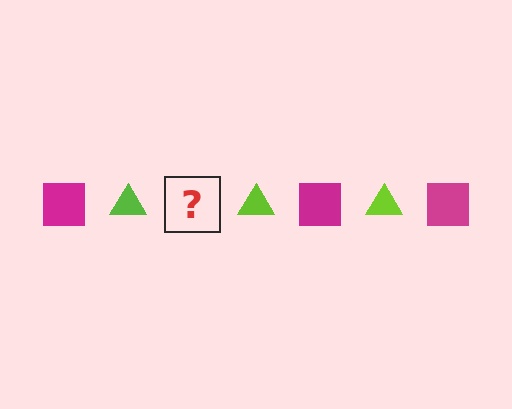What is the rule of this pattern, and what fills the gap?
The rule is that the pattern alternates between magenta square and lime triangle. The gap should be filled with a magenta square.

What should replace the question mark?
The question mark should be replaced with a magenta square.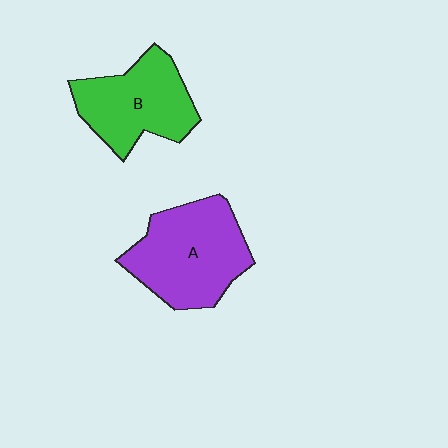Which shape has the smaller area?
Shape B (green).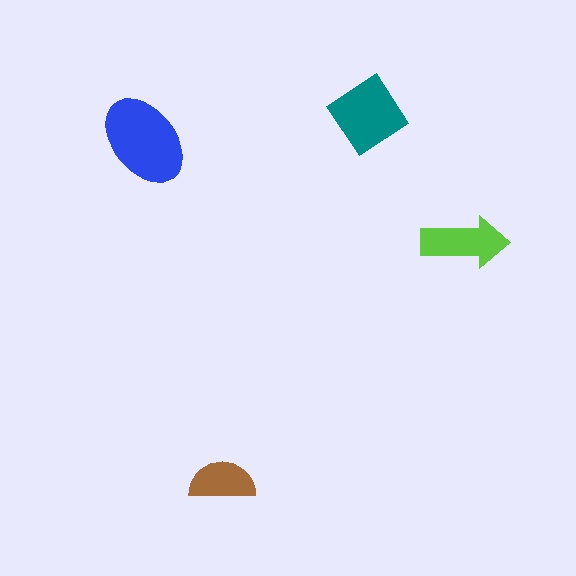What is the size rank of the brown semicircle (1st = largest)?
4th.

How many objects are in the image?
There are 4 objects in the image.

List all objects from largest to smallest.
The blue ellipse, the teal diamond, the lime arrow, the brown semicircle.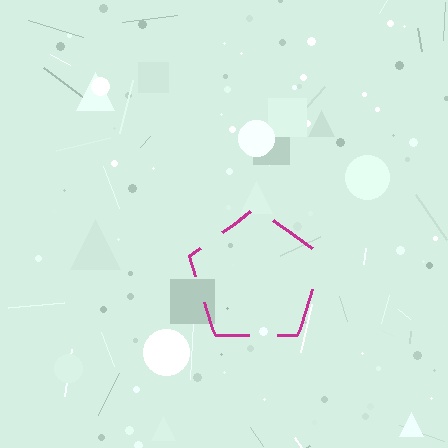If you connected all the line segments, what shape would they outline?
They would outline a pentagon.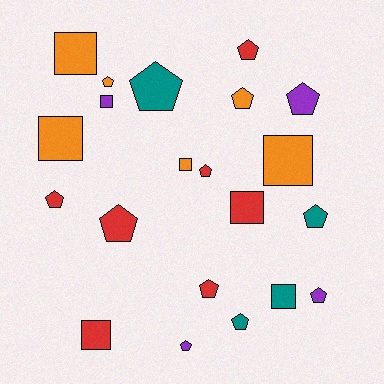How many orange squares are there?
There are 4 orange squares.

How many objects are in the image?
There are 21 objects.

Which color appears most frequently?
Red, with 7 objects.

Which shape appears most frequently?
Pentagon, with 13 objects.